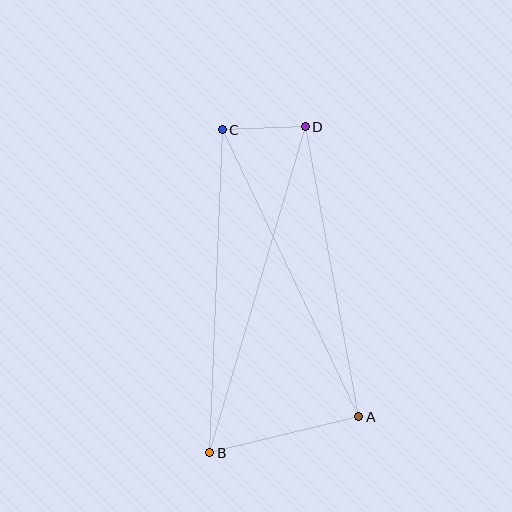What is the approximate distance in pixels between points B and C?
The distance between B and C is approximately 323 pixels.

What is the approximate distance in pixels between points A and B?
The distance between A and B is approximately 154 pixels.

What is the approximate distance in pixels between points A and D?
The distance between A and D is approximately 295 pixels.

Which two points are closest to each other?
Points C and D are closest to each other.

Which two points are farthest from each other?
Points B and D are farthest from each other.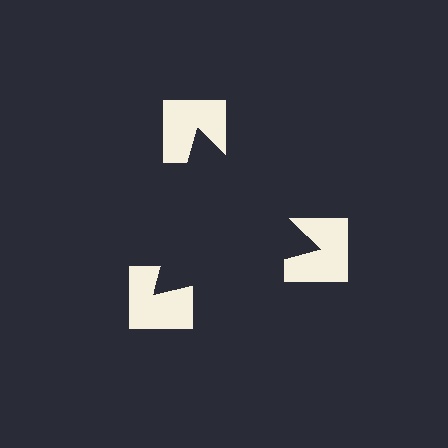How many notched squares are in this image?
There are 3 — one at each vertex of the illusory triangle.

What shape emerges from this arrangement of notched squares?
An illusory triangle — its edges are inferred from the aligned wedge cuts in the notched squares, not physically drawn.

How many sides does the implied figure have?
3 sides.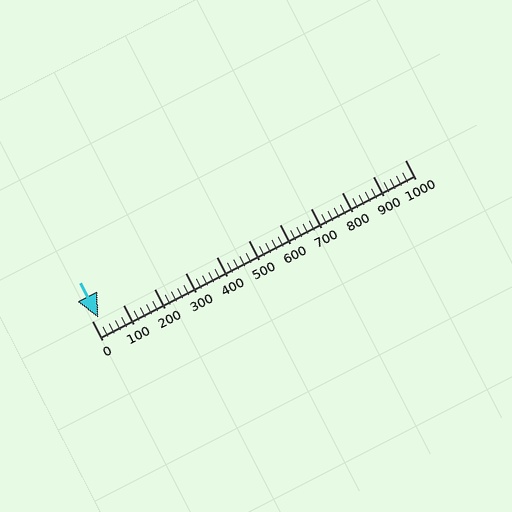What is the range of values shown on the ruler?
The ruler shows values from 0 to 1000.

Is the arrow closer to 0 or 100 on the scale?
The arrow is closer to 0.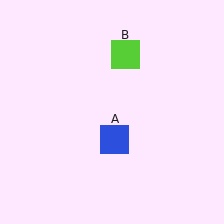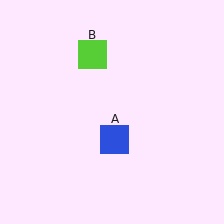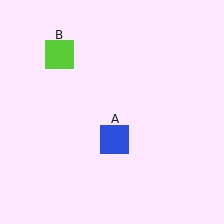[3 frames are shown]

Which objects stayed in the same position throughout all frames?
Blue square (object A) remained stationary.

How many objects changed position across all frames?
1 object changed position: lime square (object B).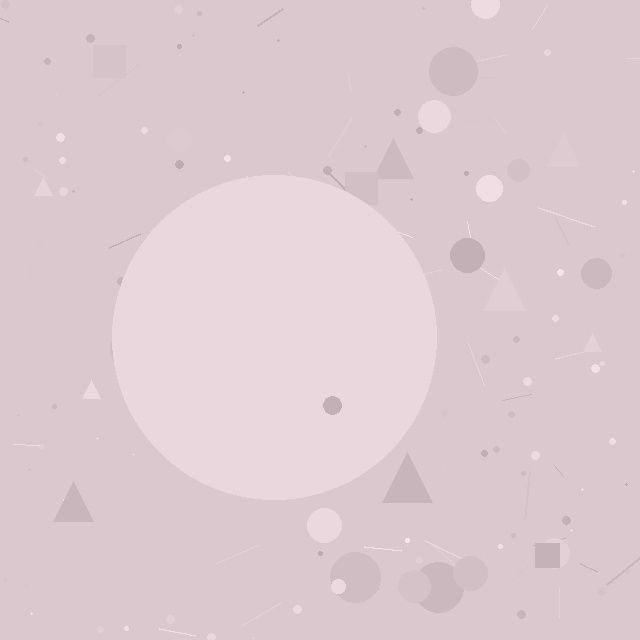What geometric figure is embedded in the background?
A circle is embedded in the background.